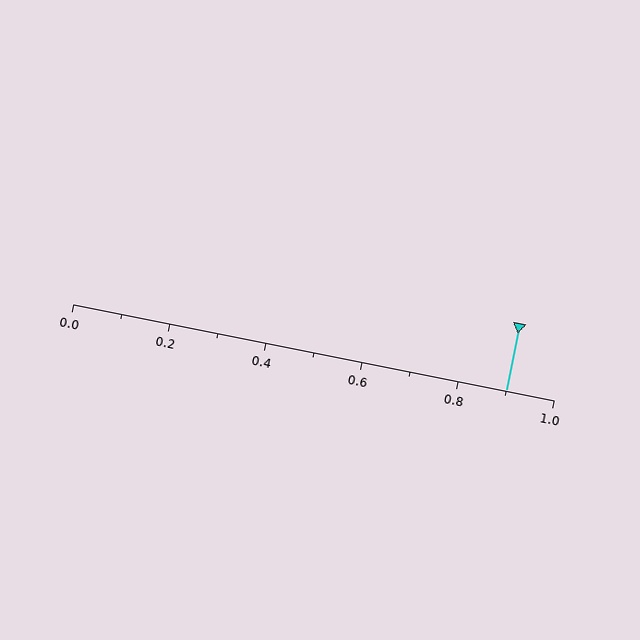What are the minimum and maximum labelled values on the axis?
The axis runs from 0.0 to 1.0.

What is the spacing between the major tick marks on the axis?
The major ticks are spaced 0.2 apart.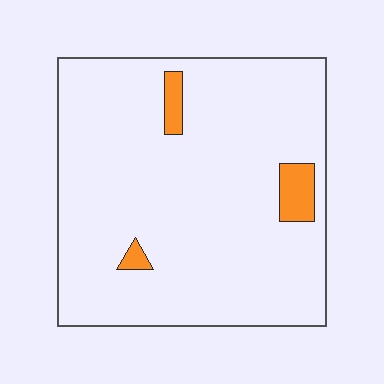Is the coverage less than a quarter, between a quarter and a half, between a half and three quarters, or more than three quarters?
Less than a quarter.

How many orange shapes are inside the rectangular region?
3.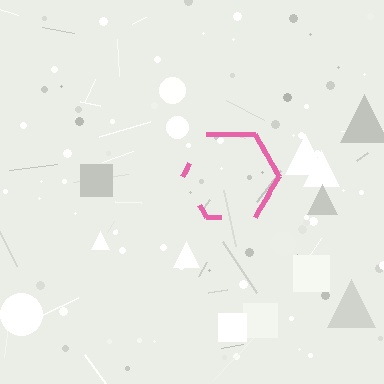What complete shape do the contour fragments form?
The contour fragments form a hexagon.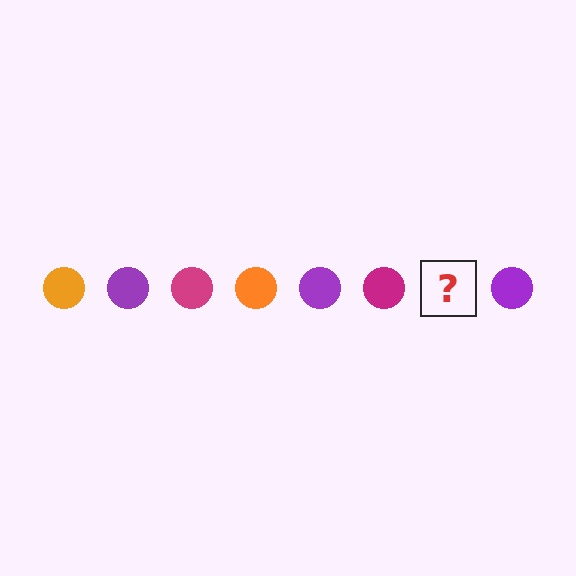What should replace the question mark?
The question mark should be replaced with an orange circle.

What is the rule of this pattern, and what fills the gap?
The rule is that the pattern cycles through orange, purple, magenta circles. The gap should be filled with an orange circle.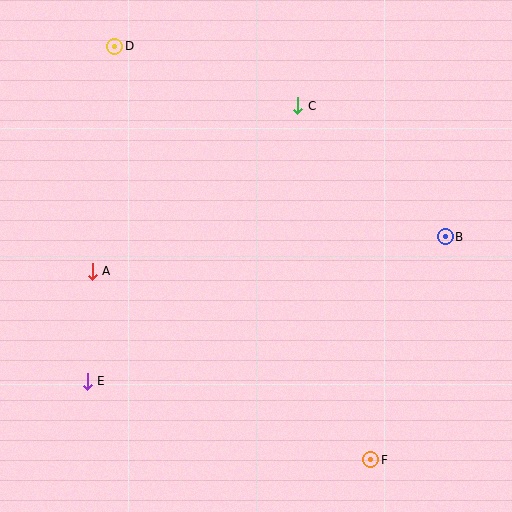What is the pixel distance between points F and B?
The distance between F and B is 235 pixels.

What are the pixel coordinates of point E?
Point E is at (87, 381).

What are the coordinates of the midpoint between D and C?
The midpoint between D and C is at (206, 76).